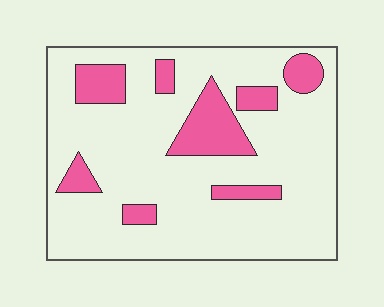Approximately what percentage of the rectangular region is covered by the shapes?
Approximately 20%.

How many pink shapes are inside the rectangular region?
8.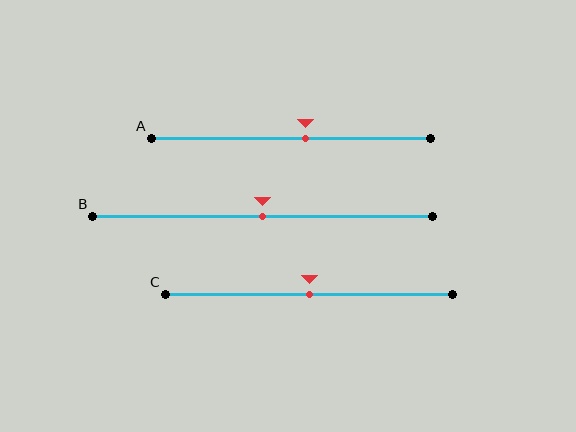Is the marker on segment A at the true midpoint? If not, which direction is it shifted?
No, the marker on segment A is shifted to the right by about 5% of the segment length.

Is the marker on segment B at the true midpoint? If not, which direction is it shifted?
Yes, the marker on segment B is at the true midpoint.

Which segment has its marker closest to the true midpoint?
Segment B has its marker closest to the true midpoint.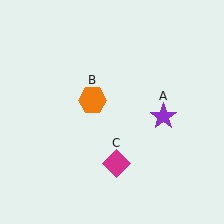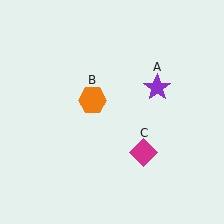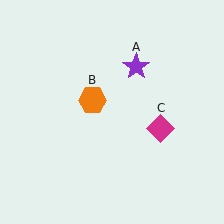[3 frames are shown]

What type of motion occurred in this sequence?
The purple star (object A), magenta diamond (object C) rotated counterclockwise around the center of the scene.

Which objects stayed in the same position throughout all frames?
Orange hexagon (object B) remained stationary.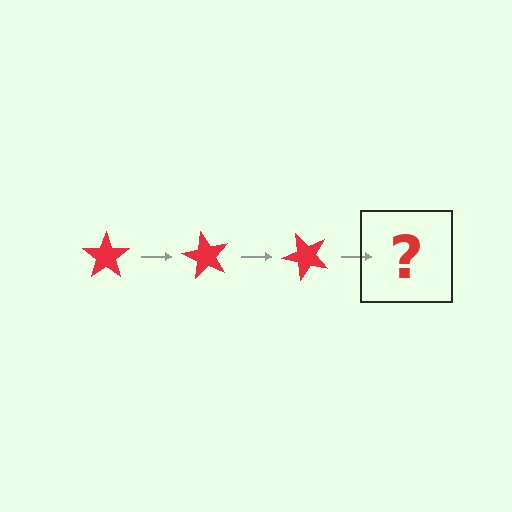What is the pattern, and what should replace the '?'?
The pattern is that the star rotates 60 degrees each step. The '?' should be a red star rotated 180 degrees.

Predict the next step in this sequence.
The next step is a red star rotated 180 degrees.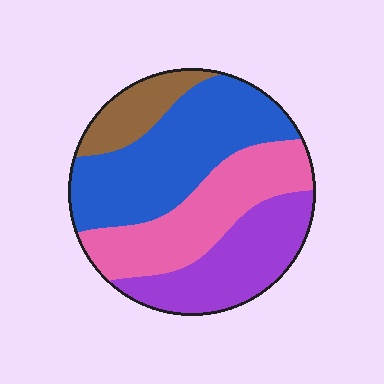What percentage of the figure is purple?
Purple covers roughly 25% of the figure.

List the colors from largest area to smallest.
From largest to smallest: blue, pink, purple, brown.